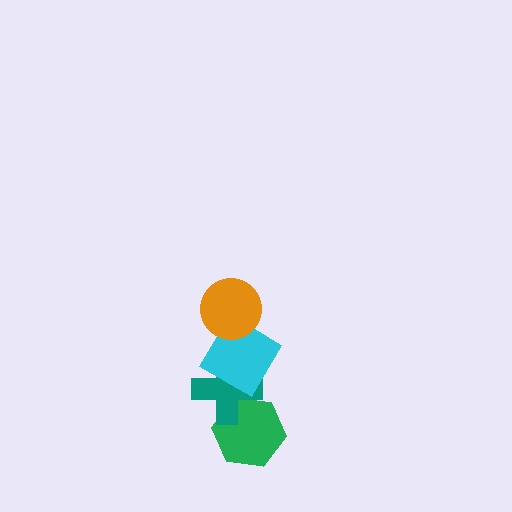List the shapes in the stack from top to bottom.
From top to bottom: the orange circle, the cyan diamond, the teal cross, the green hexagon.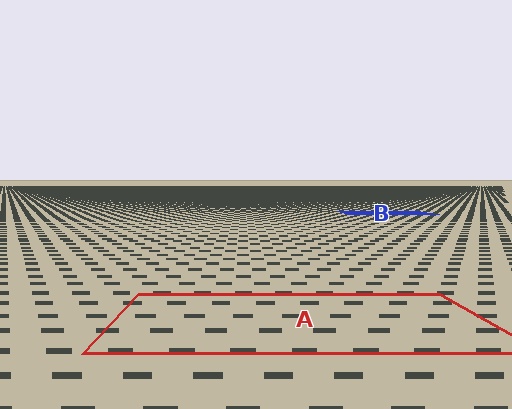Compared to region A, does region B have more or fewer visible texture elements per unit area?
Region B has more texture elements per unit area — they are packed more densely because it is farther away.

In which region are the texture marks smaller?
The texture marks are smaller in region B, because it is farther away.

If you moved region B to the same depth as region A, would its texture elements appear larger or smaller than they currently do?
They would appear larger. At a closer depth, the same texture elements are projected at a bigger on-screen size.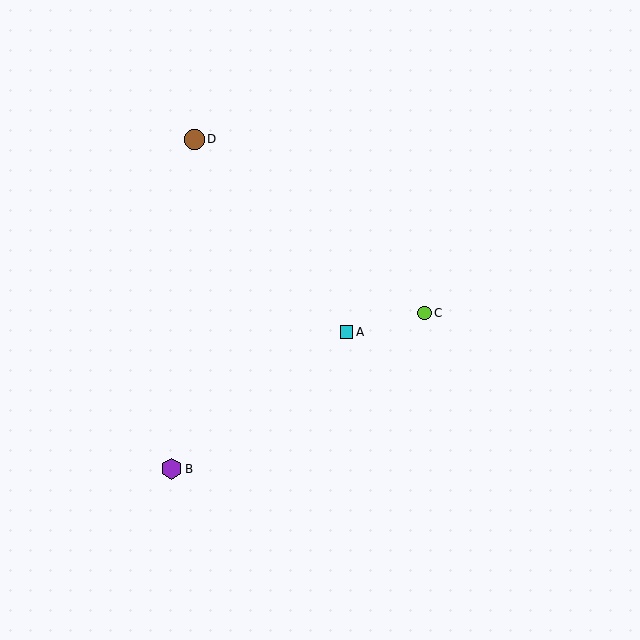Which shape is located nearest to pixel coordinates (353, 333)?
The cyan square (labeled A) at (347, 332) is nearest to that location.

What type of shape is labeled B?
Shape B is a purple hexagon.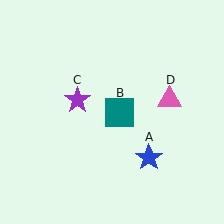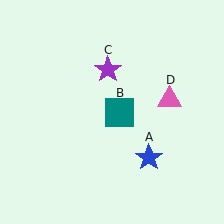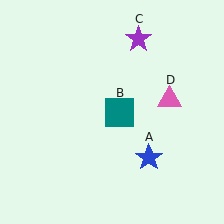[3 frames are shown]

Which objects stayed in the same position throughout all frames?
Blue star (object A) and teal square (object B) and pink triangle (object D) remained stationary.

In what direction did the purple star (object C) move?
The purple star (object C) moved up and to the right.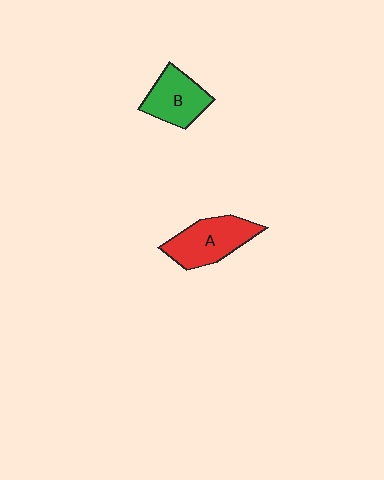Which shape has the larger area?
Shape A (red).